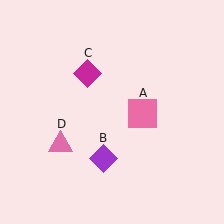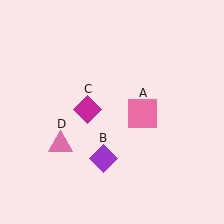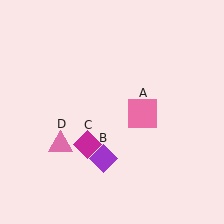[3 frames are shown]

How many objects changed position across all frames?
1 object changed position: magenta diamond (object C).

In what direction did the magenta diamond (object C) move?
The magenta diamond (object C) moved down.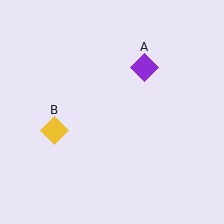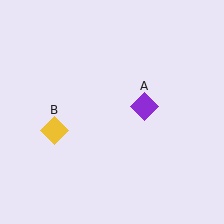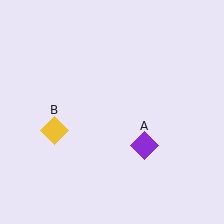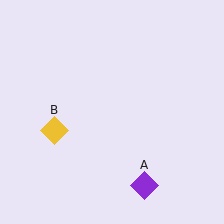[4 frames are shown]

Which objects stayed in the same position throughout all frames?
Yellow diamond (object B) remained stationary.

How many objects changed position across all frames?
1 object changed position: purple diamond (object A).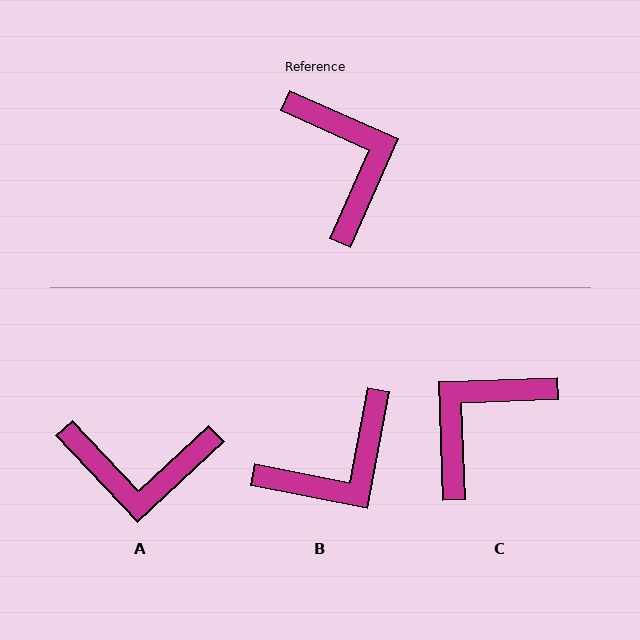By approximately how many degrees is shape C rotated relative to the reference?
Approximately 116 degrees counter-clockwise.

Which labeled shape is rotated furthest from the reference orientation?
C, about 116 degrees away.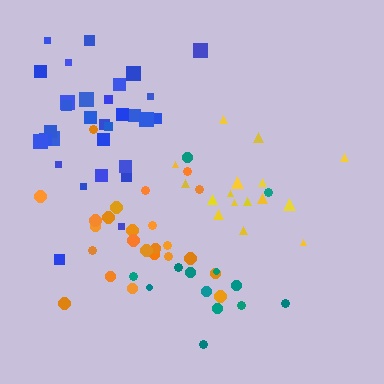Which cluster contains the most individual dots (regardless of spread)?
Blue (31).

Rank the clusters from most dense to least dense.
yellow, orange, blue, teal.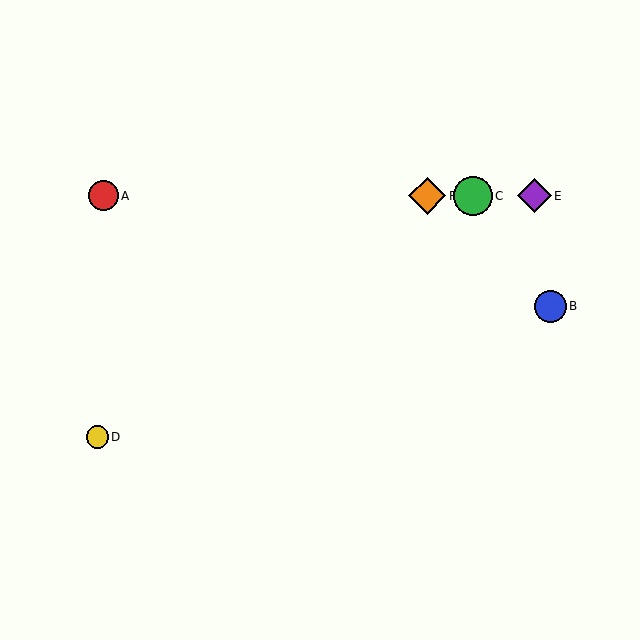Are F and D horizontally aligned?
No, F is at y≈196 and D is at y≈437.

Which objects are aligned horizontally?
Objects A, C, E, F are aligned horizontally.